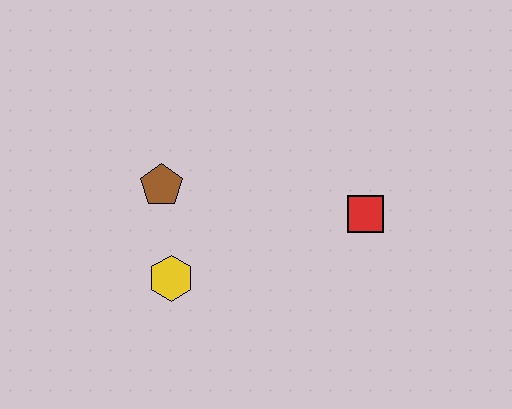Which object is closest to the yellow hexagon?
The brown pentagon is closest to the yellow hexagon.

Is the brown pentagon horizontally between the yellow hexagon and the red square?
No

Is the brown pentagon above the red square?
Yes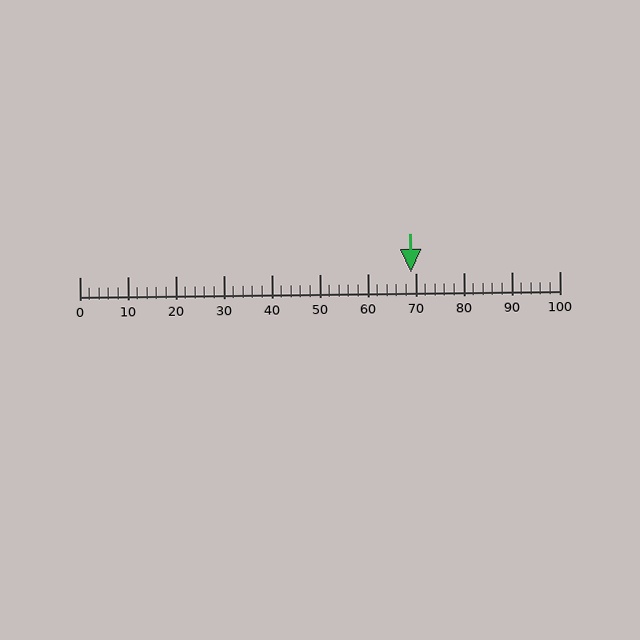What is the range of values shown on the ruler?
The ruler shows values from 0 to 100.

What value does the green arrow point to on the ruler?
The green arrow points to approximately 69.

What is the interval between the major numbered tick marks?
The major tick marks are spaced 10 units apart.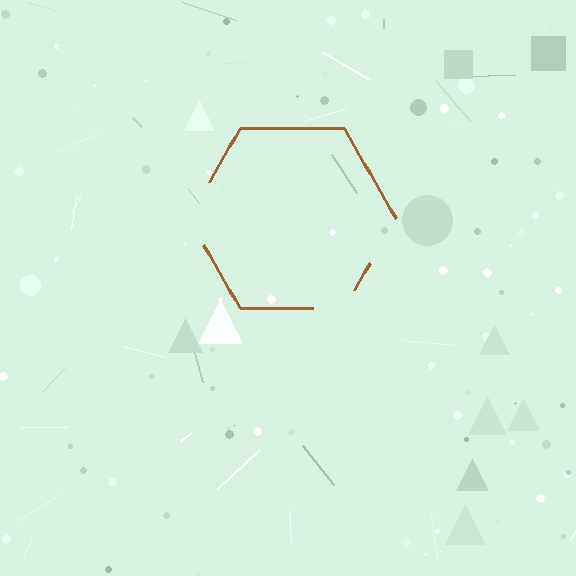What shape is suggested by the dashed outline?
The dashed outline suggests a hexagon.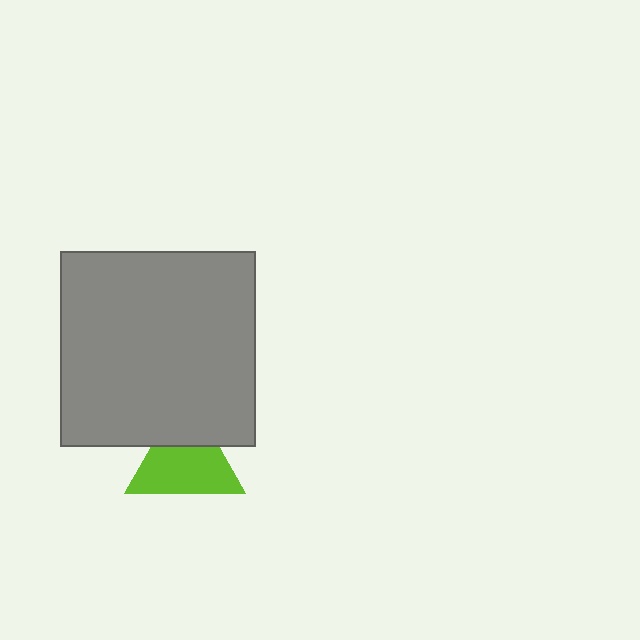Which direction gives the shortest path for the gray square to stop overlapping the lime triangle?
Moving up gives the shortest separation.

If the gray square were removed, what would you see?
You would see the complete lime triangle.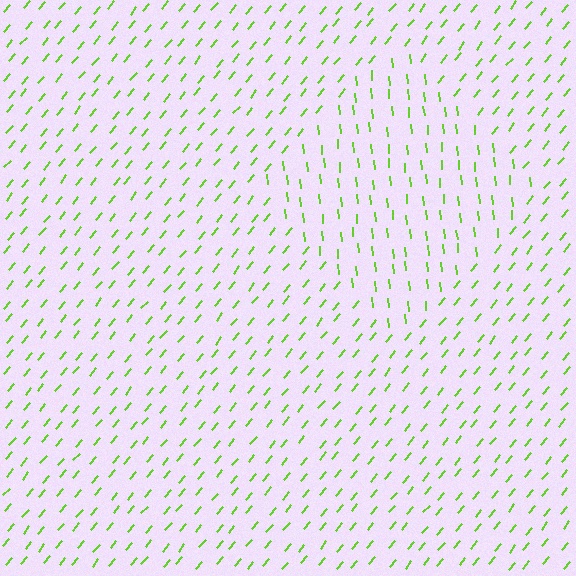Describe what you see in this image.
The image is filled with small lime line segments. A diamond region in the image has lines oriented differently from the surrounding lines, creating a visible texture boundary.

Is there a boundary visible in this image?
Yes, there is a texture boundary formed by a change in line orientation.